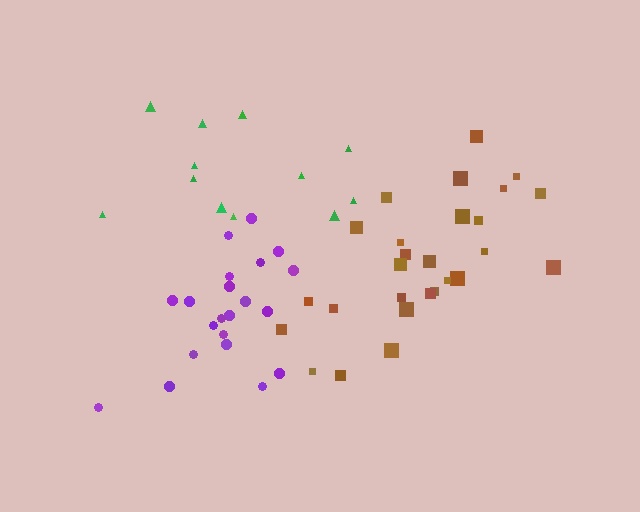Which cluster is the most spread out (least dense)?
Green.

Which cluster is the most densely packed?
Purple.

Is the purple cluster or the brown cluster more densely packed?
Purple.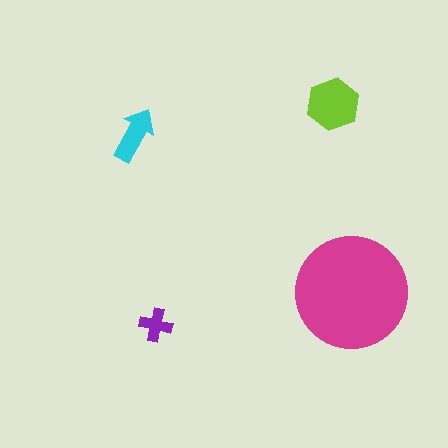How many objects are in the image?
There are 4 objects in the image.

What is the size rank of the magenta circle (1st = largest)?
1st.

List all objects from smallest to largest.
The purple cross, the cyan arrow, the lime hexagon, the magenta circle.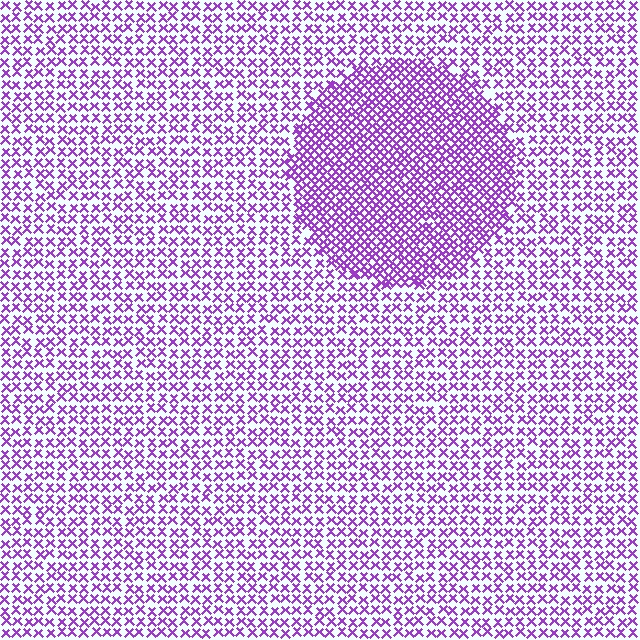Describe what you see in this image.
The image contains small purple elements arranged at two different densities. A circle-shaped region is visible where the elements are more densely packed than the surrounding area.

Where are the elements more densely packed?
The elements are more densely packed inside the circle boundary.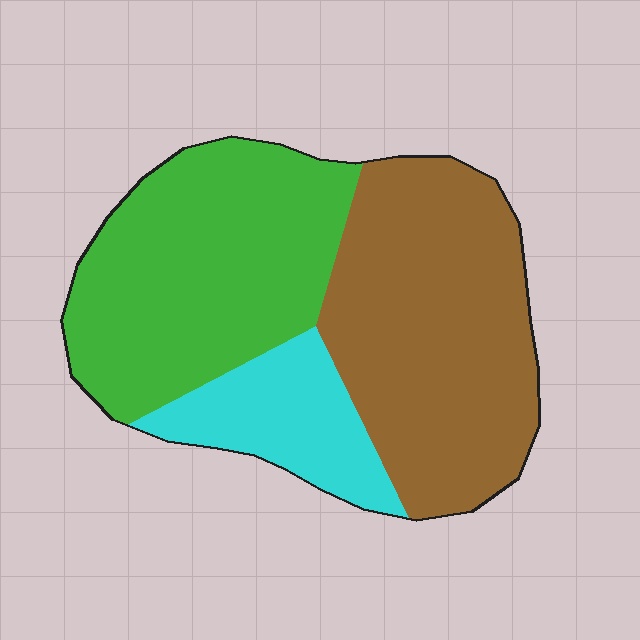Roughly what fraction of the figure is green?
Green covers around 40% of the figure.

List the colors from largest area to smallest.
From largest to smallest: brown, green, cyan.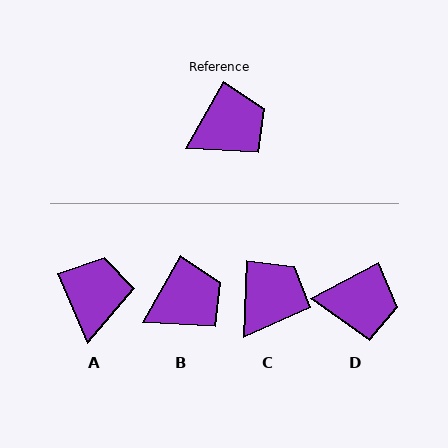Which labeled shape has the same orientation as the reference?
B.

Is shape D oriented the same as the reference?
No, it is off by about 32 degrees.